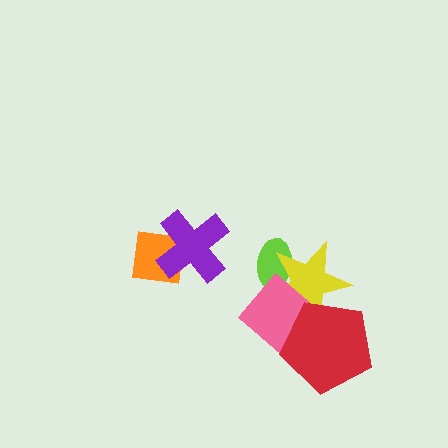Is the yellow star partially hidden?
Yes, it is partially covered by another shape.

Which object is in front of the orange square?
The purple cross is in front of the orange square.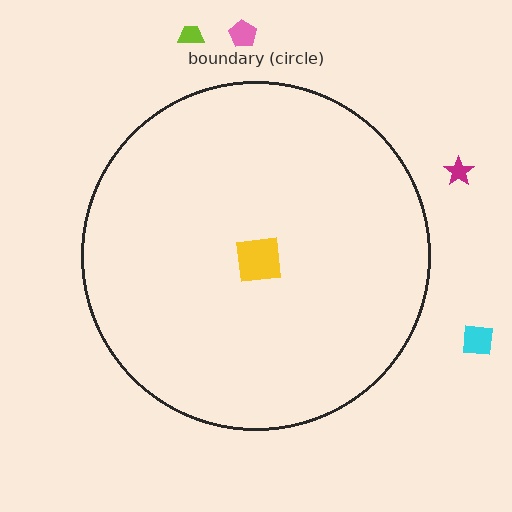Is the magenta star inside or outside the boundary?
Outside.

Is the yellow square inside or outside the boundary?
Inside.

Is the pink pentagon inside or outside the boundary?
Outside.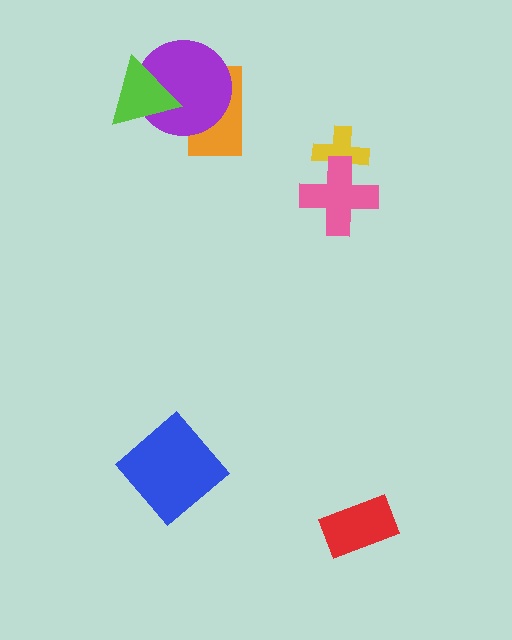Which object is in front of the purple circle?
The lime triangle is in front of the purple circle.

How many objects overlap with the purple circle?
2 objects overlap with the purple circle.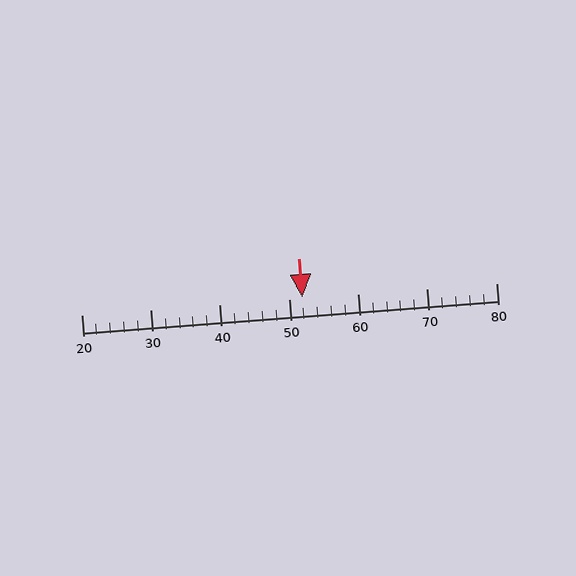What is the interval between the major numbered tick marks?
The major tick marks are spaced 10 units apart.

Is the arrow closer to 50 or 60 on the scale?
The arrow is closer to 50.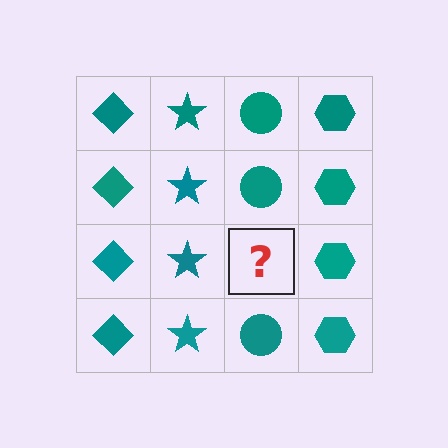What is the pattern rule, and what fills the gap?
The rule is that each column has a consistent shape. The gap should be filled with a teal circle.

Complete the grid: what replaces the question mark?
The question mark should be replaced with a teal circle.